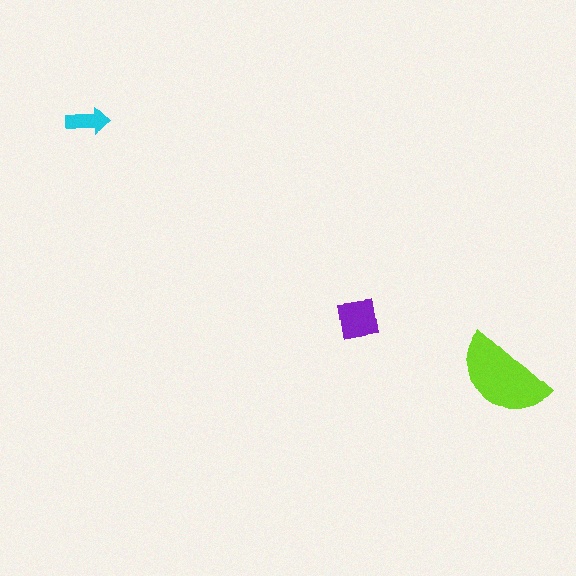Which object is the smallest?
The cyan arrow.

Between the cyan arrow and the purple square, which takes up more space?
The purple square.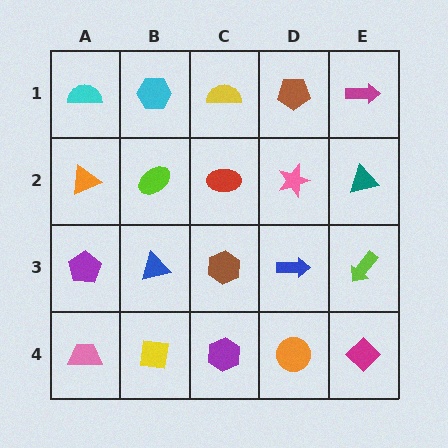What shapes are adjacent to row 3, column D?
A pink star (row 2, column D), an orange circle (row 4, column D), a brown hexagon (row 3, column C), a lime arrow (row 3, column E).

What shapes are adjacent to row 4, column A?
A purple pentagon (row 3, column A), a yellow square (row 4, column B).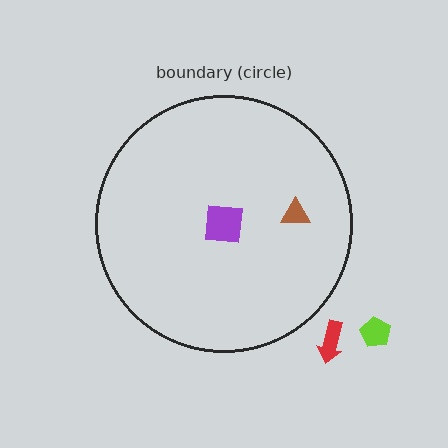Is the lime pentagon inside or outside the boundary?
Outside.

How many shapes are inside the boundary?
2 inside, 2 outside.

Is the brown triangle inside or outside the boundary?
Inside.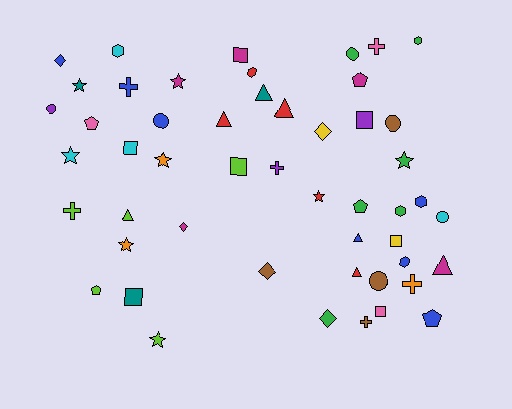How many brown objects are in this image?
There are 4 brown objects.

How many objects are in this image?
There are 50 objects.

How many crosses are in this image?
There are 6 crosses.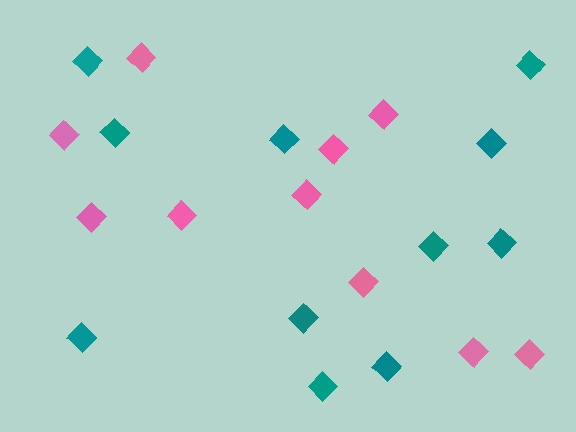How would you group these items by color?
There are 2 groups: one group of teal diamonds (11) and one group of pink diamonds (10).